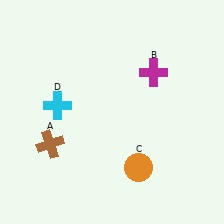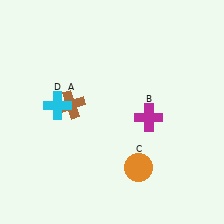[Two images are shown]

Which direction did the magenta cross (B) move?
The magenta cross (B) moved down.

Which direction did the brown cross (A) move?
The brown cross (A) moved up.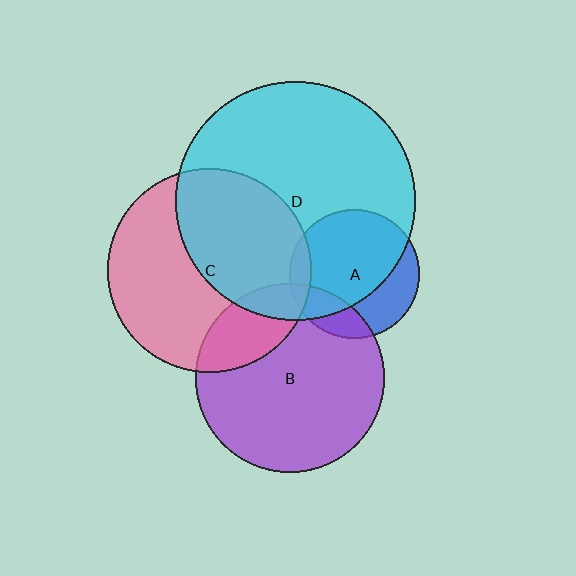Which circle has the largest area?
Circle D (cyan).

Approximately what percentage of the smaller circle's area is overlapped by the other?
Approximately 20%.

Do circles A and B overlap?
Yes.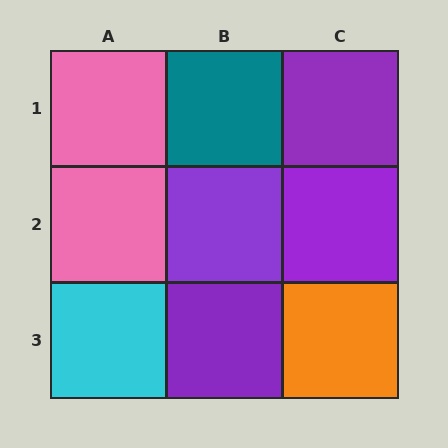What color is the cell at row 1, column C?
Purple.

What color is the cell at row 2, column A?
Pink.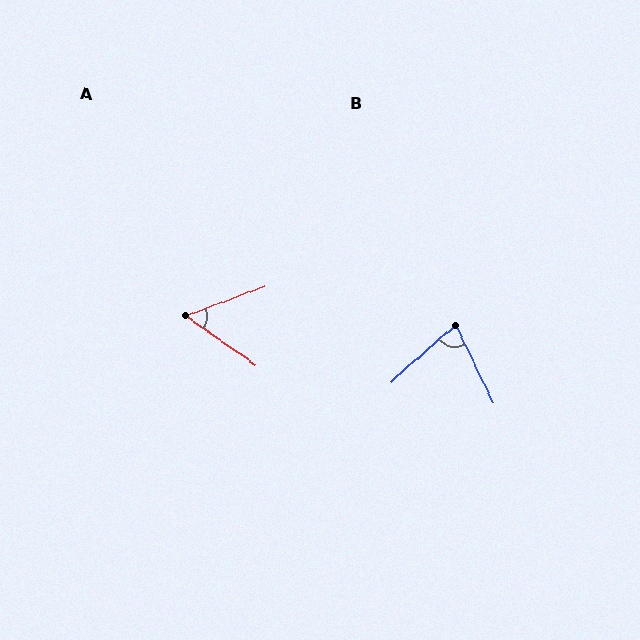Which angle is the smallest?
A, at approximately 56 degrees.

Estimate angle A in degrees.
Approximately 56 degrees.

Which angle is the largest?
B, at approximately 75 degrees.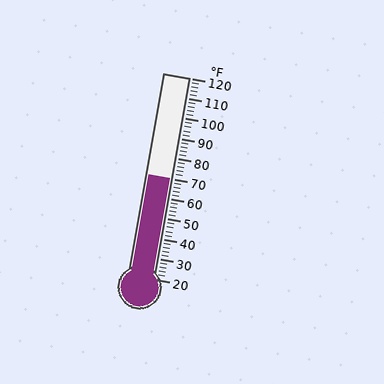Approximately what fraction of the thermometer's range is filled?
The thermometer is filled to approximately 50% of its range.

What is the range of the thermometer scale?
The thermometer scale ranges from 20°F to 120°F.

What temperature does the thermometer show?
The thermometer shows approximately 70°F.